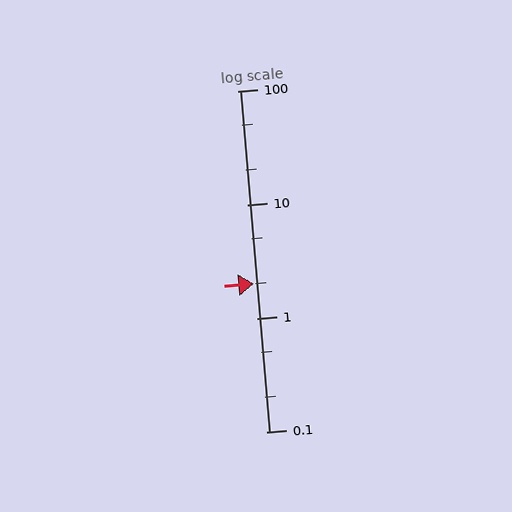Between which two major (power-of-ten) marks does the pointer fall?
The pointer is between 1 and 10.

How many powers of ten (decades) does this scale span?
The scale spans 3 decades, from 0.1 to 100.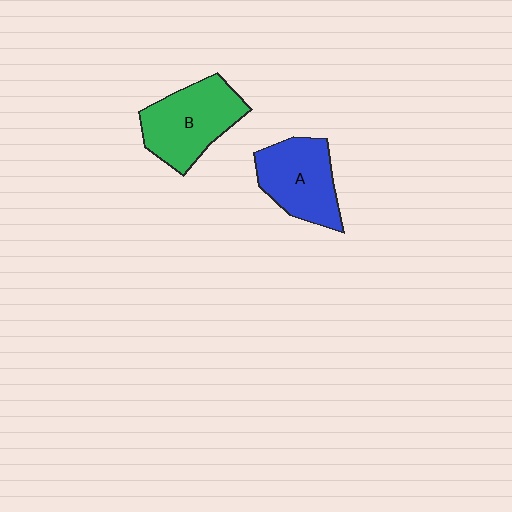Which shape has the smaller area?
Shape A (blue).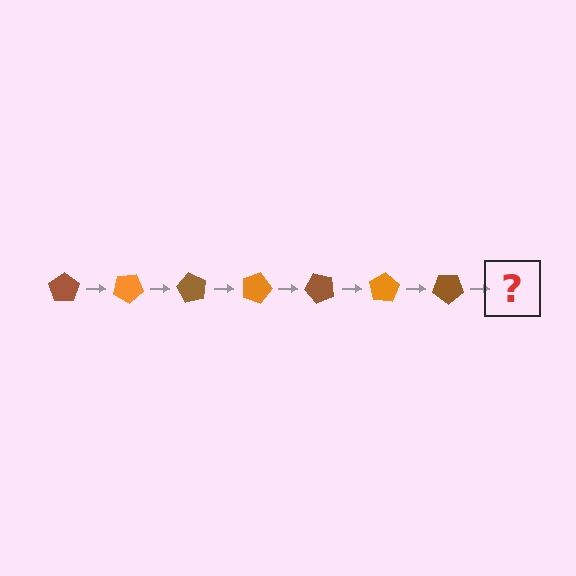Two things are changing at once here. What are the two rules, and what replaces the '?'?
The two rules are that it rotates 30 degrees each step and the color cycles through brown and orange. The '?' should be an orange pentagon, rotated 210 degrees from the start.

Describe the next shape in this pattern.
It should be an orange pentagon, rotated 210 degrees from the start.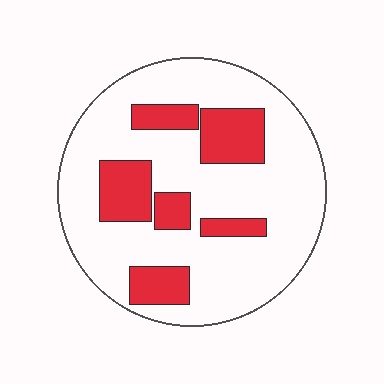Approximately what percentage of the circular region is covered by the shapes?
Approximately 25%.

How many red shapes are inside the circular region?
6.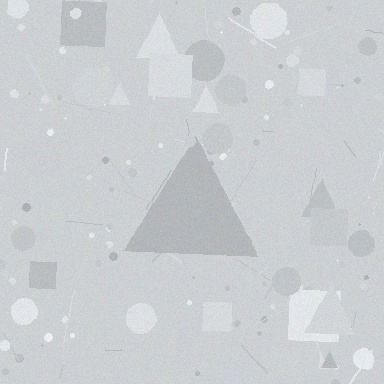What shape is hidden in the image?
A triangle is hidden in the image.